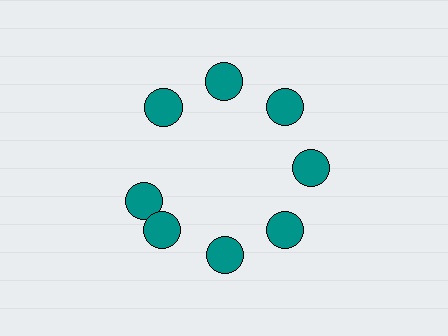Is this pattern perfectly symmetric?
No. The 8 teal circles are arranged in a ring, but one element near the 9 o'clock position is rotated out of alignment along the ring, breaking the 8-fold rotational symmetry.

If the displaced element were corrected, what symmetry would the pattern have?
It would have 8-fold rotational symmetry — the pattern would map onto itself every 45 degrees.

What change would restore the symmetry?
The symmetry would be restored by rotating it back into even spacing with its neighbors so that all 8 circles sit at equal angles and equal distance from the center.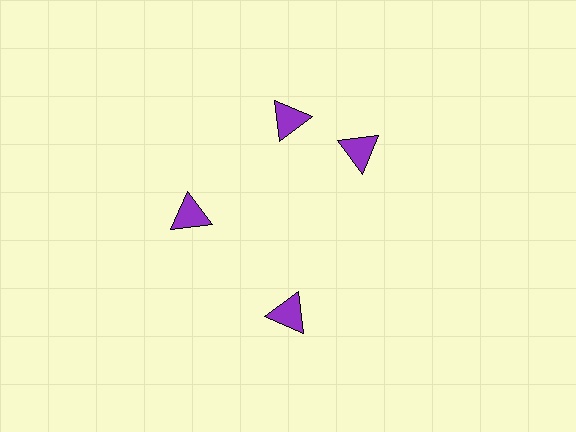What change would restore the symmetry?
The symmetry would be restored by rotating it back into even spacing with its neighbors so that all 4 triangles sit at equal angles and equal distance from the center.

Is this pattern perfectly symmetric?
No. The 4 purple triangles are arranged in a ring, but one element near the 3 o'clock position is rotated out of alignment along the ring, breaking the 4-fold rotational symmetry.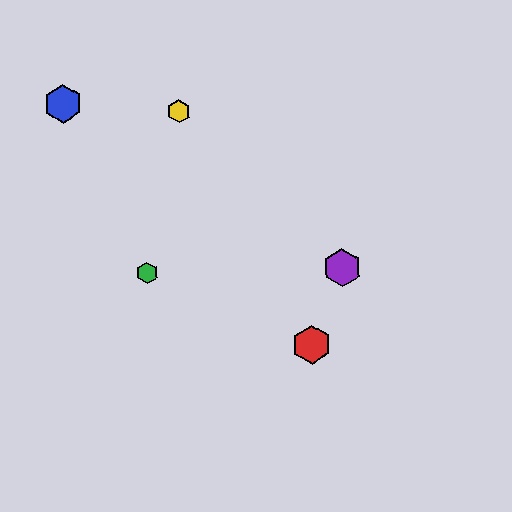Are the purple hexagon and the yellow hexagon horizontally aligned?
No, the purple hexagon is at y≈268 and the yellow hexagon is at y≈111.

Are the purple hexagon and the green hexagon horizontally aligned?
Yes, both are at y≈268.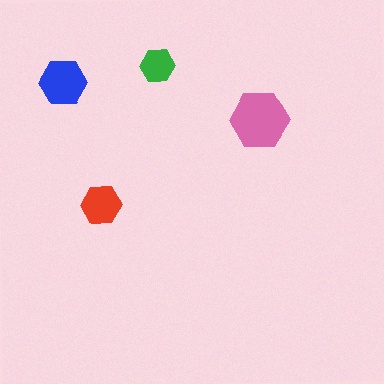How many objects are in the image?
There are 4 objects in the image.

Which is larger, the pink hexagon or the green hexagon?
The pink one.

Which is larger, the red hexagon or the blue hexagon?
The blue one.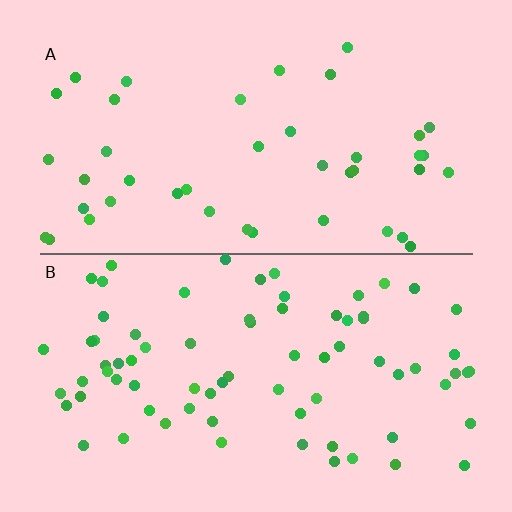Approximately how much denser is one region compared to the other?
Approximately 1.8× — region B over region A.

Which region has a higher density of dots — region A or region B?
B (the bottom).